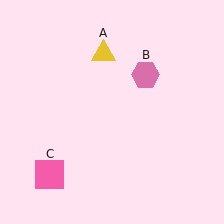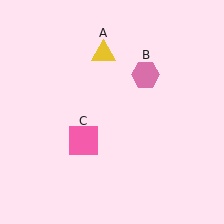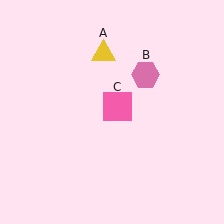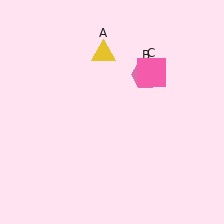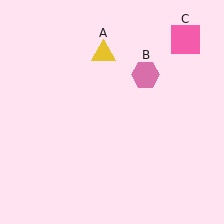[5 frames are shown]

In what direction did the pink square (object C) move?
The pink square (object C) moved up and to the right.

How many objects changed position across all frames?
1 object changed position: pink square (object C).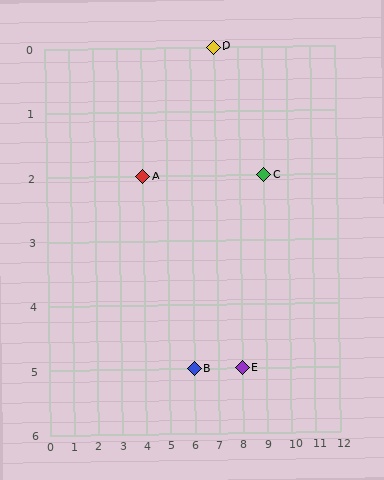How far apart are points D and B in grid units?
Points D and B are 1 column and 5 rows apart (about 5.1 grid units diagonally).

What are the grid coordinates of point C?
Point C is at grid coordinates (9, 2).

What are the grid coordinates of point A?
Point A is at grid coordinates (4, 2).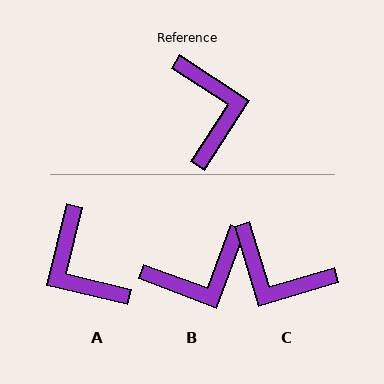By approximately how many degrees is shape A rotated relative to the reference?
Approximately 161 degrees clockwise.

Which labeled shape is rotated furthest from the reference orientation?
A, about 161 degrees away.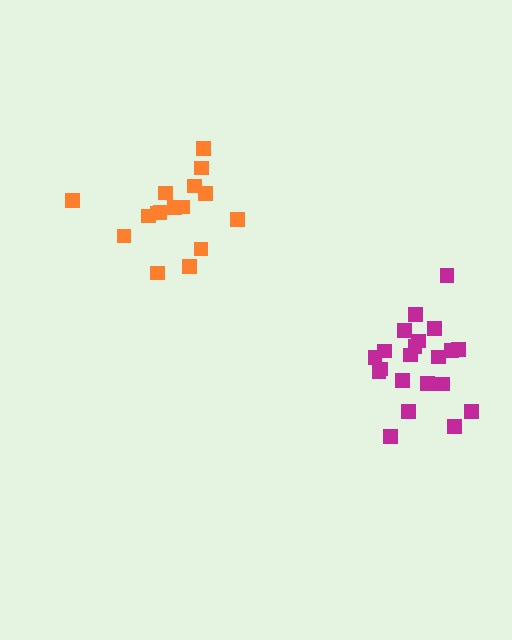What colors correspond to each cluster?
The clusters are colored: magenta, orange.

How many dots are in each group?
Group 1: 21 dots, Group 2: 16 dots (37 total).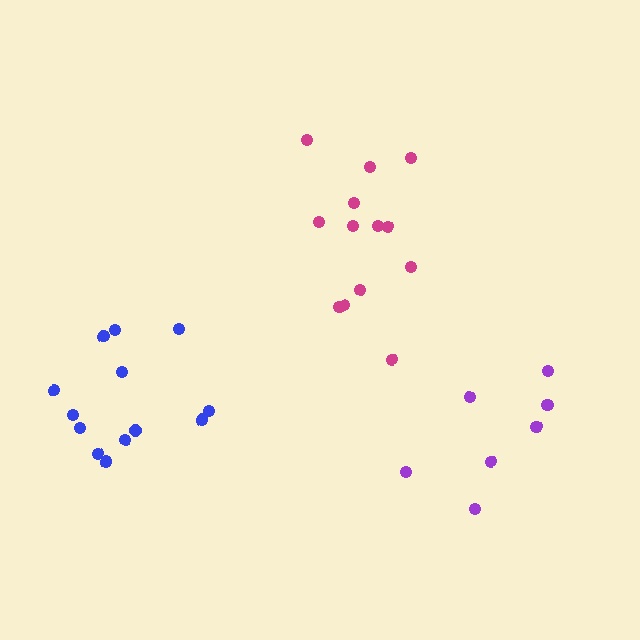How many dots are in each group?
Group 1: 7 dots, Group 2: 13 dots, Group 3: 13 dots (33 total).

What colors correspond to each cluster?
The clusters are colored: purple, blue, magenta.